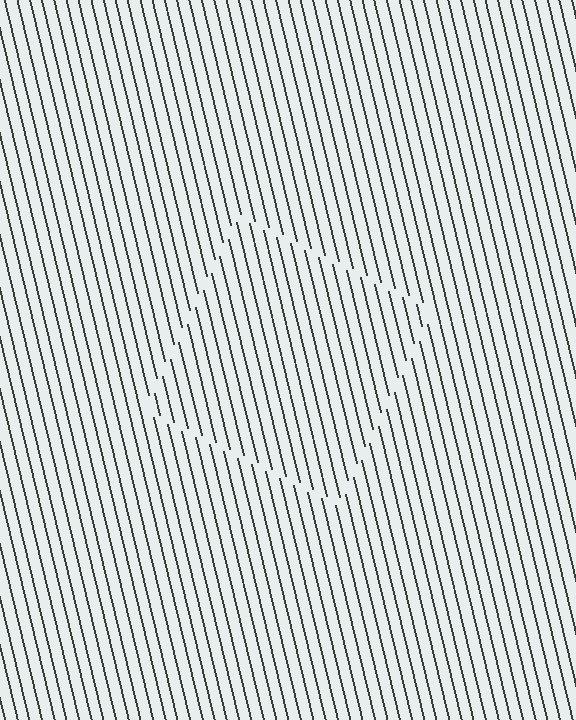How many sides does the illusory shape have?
4 sides — the line-ends trace a square.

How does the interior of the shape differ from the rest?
The interior of the shape contains the same grating, shifted by half a period — the contour is defined by the phase discontinuity where line-ends from the inner and outer gratings abut.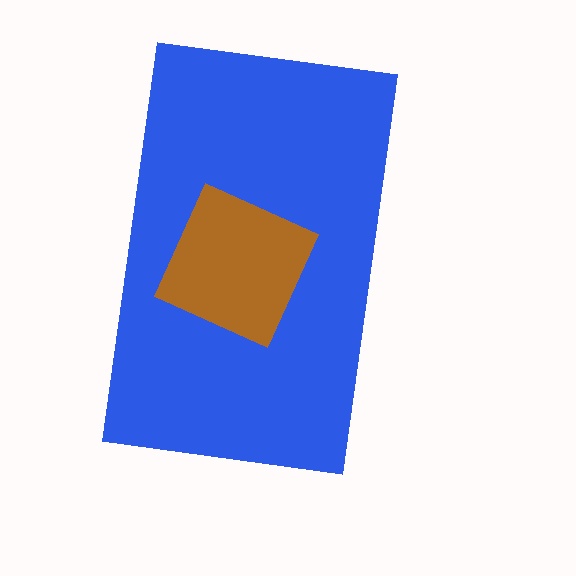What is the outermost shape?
The blue rectangle.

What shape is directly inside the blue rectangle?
The brown diamond.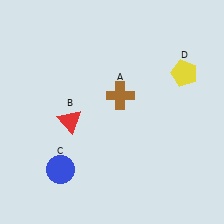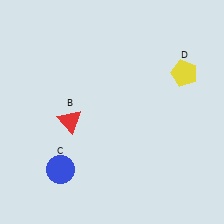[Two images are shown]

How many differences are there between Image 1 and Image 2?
There is 1 difference between the two images.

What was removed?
The brown cross (A) was removed in Image 2.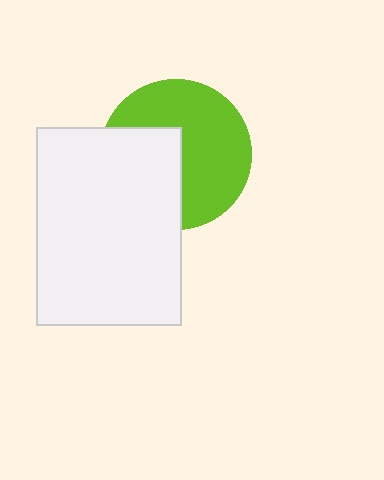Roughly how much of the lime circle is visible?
About half of it is visible (roughly 61%).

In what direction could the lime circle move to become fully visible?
The lime circle could move right. That would shift it out from behind the white rectangle entirely.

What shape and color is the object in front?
The object in front is a white rectangle.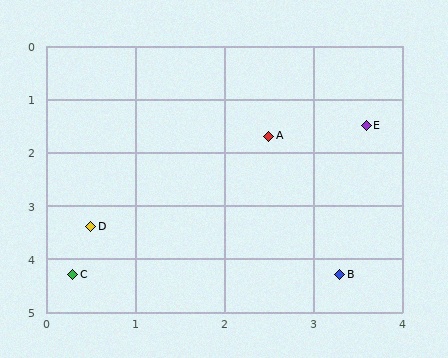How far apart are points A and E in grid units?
Points A and E are about 1.1 grid units apart.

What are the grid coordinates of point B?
Point B is at approximately (3.3, 4.3).